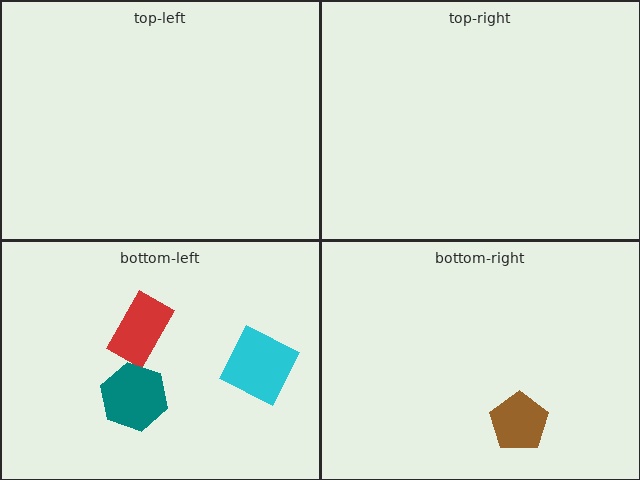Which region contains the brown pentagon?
The bottom-right region.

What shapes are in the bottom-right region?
The brown pentagon.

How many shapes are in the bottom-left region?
3.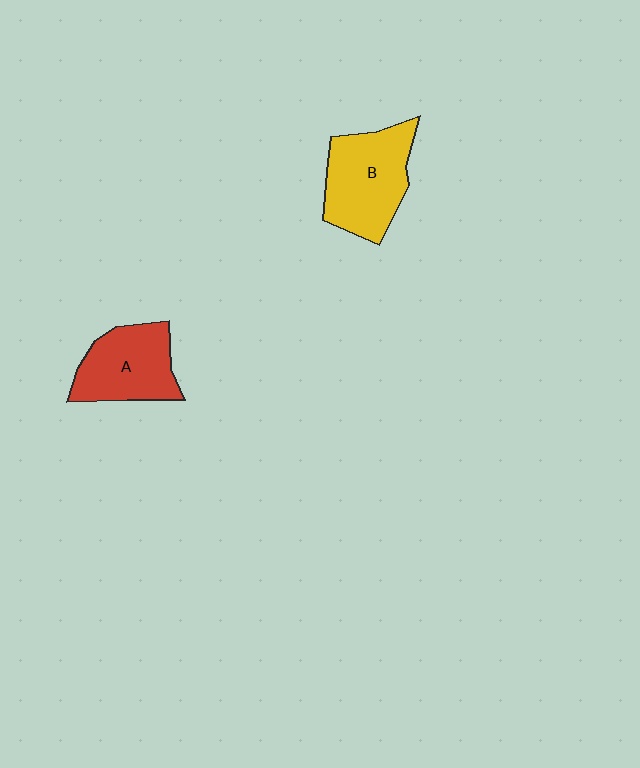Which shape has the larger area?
Shape B (yellow).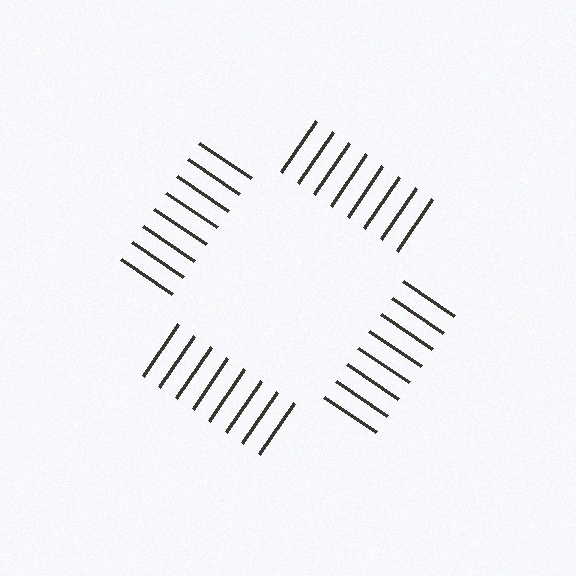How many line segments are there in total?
32 — 8 along each of the 4 edges.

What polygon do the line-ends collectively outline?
An illusory square — the line segments terminate on its edges but no continuous stroke is drawn.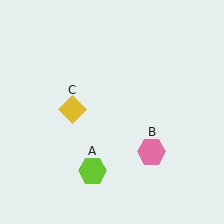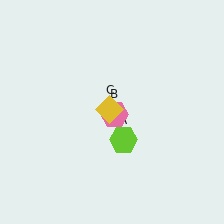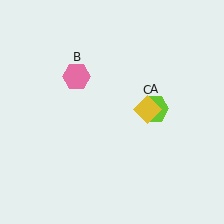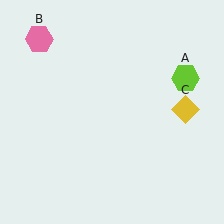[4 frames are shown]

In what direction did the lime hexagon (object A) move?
The lime hexagon (object A) moved up and to the right.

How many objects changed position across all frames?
3 objects changed position: lime hexagon (object A), pink hexagon (object B), yellow diamond (object C).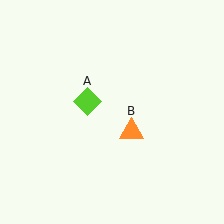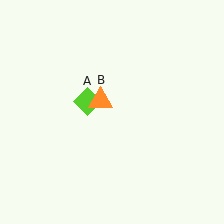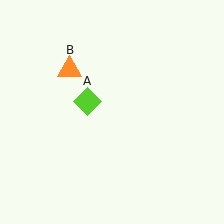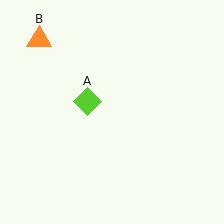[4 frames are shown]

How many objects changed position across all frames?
1 object changed position: orange triangle (object B).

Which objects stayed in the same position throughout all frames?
Lime diamond (object A) remained stationary.